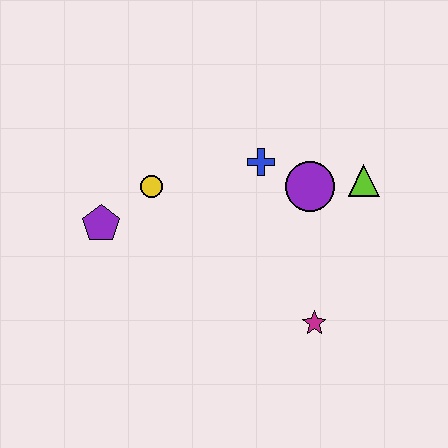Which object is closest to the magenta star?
The purple circle is closest to the magenta star.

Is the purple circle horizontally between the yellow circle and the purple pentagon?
No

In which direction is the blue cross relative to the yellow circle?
The blue cross is to the right of the yellow circle.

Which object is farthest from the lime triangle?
The purple pentagon is farthest from the lime triangle.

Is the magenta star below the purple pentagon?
Yes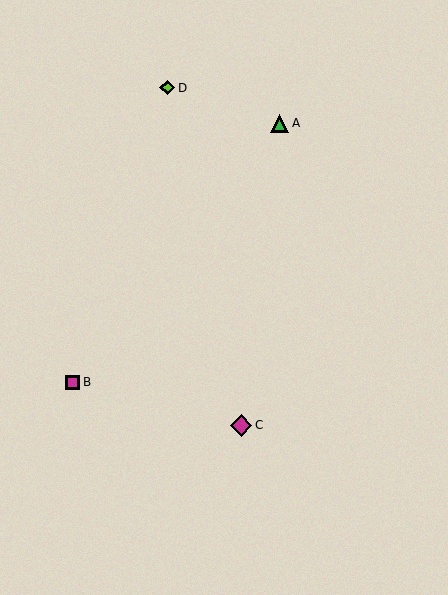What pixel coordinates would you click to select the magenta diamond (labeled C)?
Click at (241, 425) to select the magenta diamond C.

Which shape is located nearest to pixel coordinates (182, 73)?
The lime diamond (labeled D) at (167, 88) is nearest to that location.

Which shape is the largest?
The magenta diamond (labeled C) is the largest.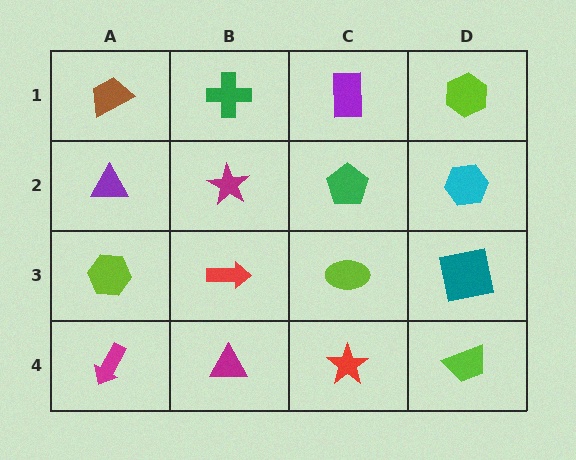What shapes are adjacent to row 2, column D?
A lime hexagon (row 1, column D), a teal square (row 3, column D), a green pentagon (row 2, column C).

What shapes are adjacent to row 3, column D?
A cyan hexagon (row 2, column D), a lime trapezoid (row 4, column D), a lime ellipse (row 3, column C).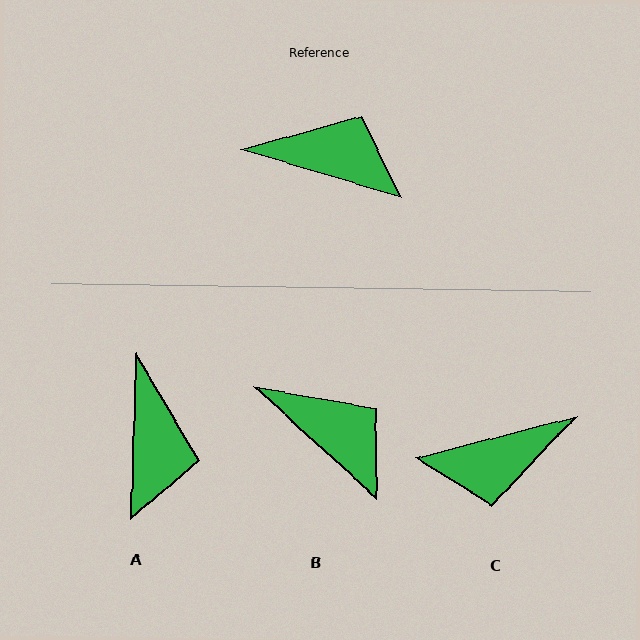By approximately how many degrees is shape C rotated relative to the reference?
Approximately 149 degrees clockwise.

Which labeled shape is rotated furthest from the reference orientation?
C, about 149 degrees away.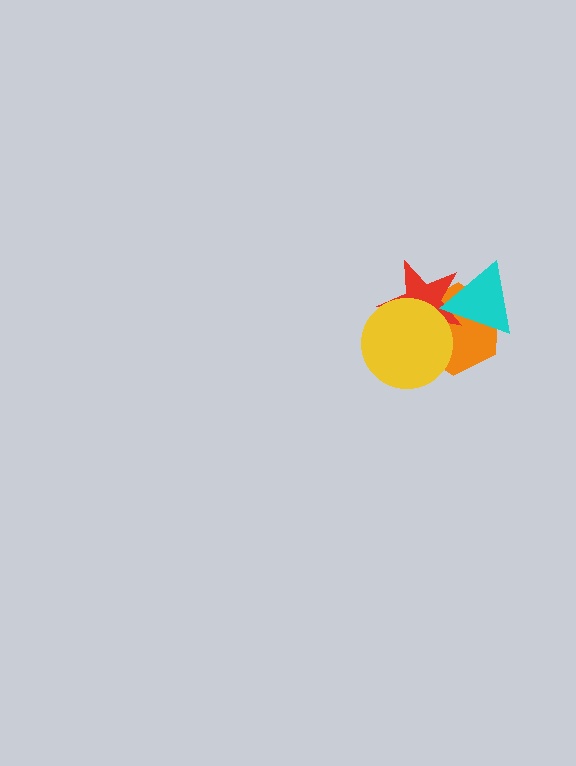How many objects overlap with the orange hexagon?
3 objects overlap with the orange hexagon.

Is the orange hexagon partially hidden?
Yes, it is partially covered by another shape.